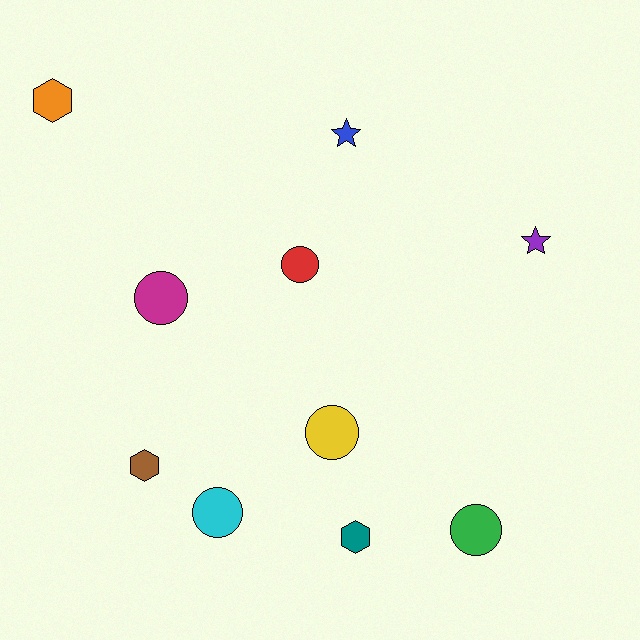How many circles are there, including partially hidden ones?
There are 5 circles.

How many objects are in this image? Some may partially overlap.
There are 10 objects.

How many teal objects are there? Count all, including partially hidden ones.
There is 1 teal object.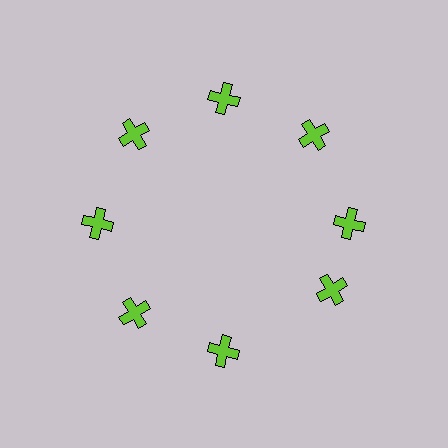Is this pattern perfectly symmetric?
No. The 8 lime crosses are arranged in a ring, but one element near the 4 o'clock position is rotated out of alignment along the ring, breaking the 8-fold rotational symmetry.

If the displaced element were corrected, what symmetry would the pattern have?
It would have 8-fold rotational symmetry — the pattern would map onto itself every 45 degrees.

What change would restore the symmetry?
The symmetry would be restored by rotating it back into even spacing with its neighbors so that all 8 crosses sit at equal angles and equal distance from the center.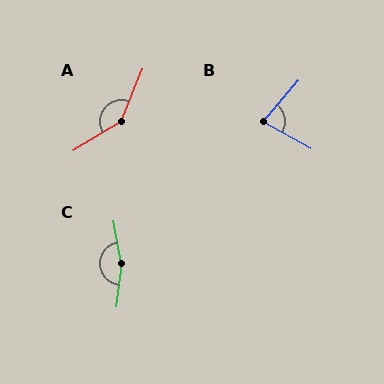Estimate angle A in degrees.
Approximately 143 degrees.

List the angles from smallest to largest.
B (78°), A (143°), C (163°).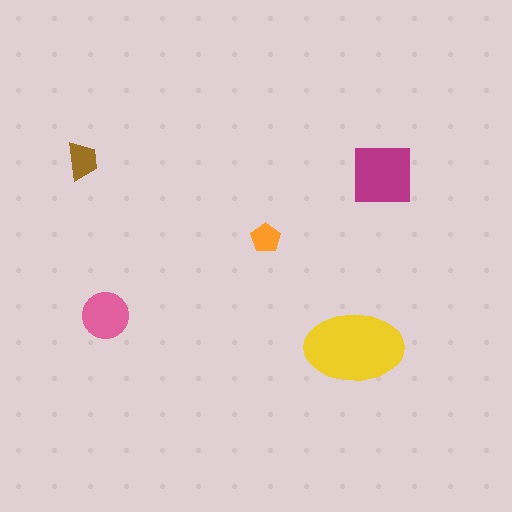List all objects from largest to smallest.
The yellow ellipse, the magenta square, the pink circle, the brown trapezoid, the orange pentagon.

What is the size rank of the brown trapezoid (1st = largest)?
4th.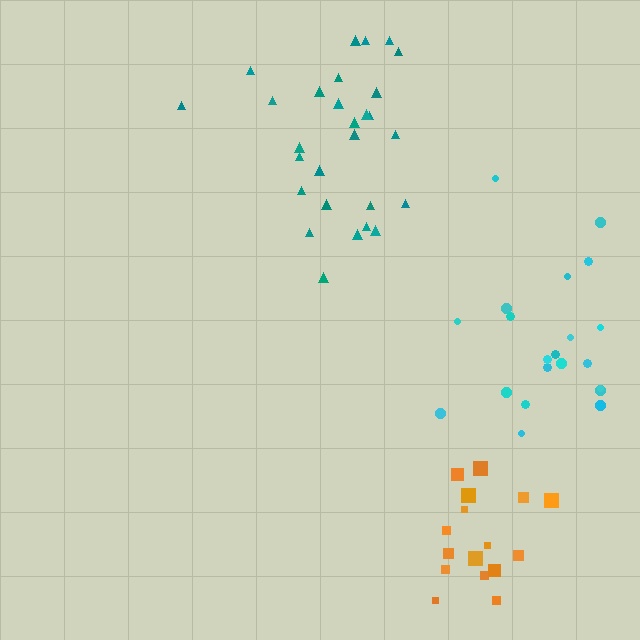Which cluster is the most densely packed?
Orange.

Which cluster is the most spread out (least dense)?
Cyan.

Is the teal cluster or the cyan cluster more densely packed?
Teal.